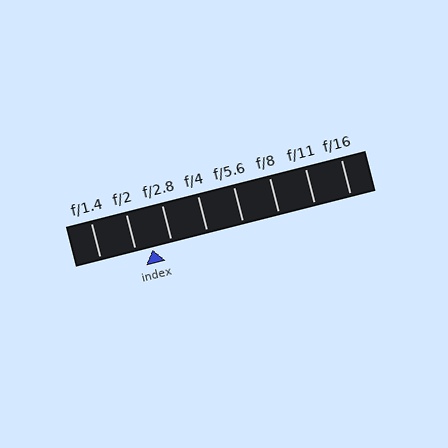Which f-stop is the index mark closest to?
The index mark is closest to f/2.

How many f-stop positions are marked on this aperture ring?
There are 8 f-stop positions marked.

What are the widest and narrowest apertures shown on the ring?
The widest aperture shown is f/1.4 and the narrowest is f/16.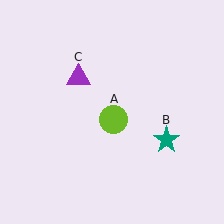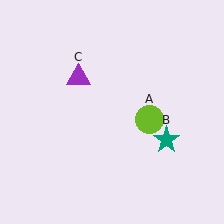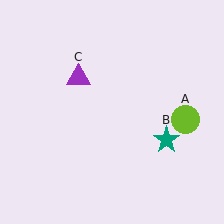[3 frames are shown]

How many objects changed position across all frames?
1 object changed position: lime circle (object A).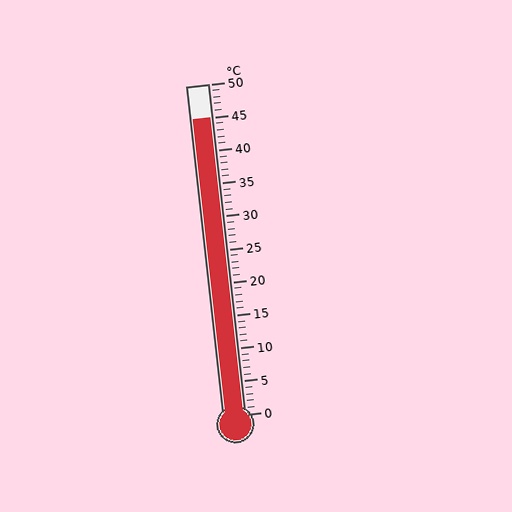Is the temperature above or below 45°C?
The temperature is at 45°C.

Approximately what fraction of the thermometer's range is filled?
The thermometer is filled to approximately 90% of its range.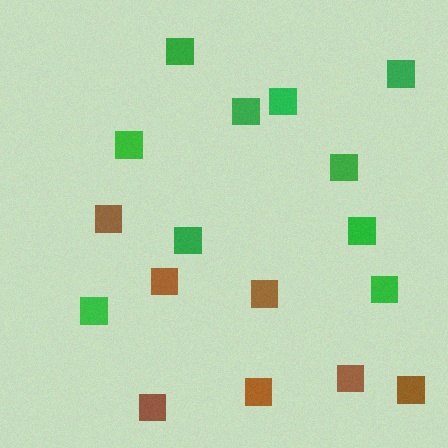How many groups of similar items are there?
There are 2 groups: one group of brown squares (7) and one group of green squares (10).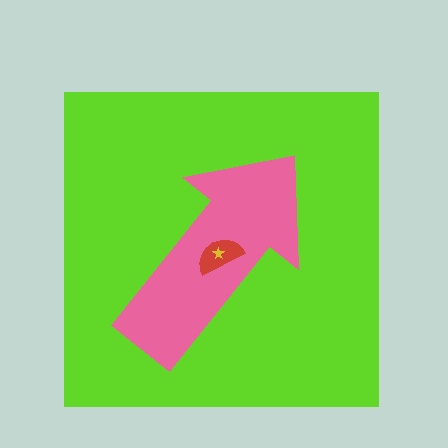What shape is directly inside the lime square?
The pink arrow.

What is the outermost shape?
The lime square.